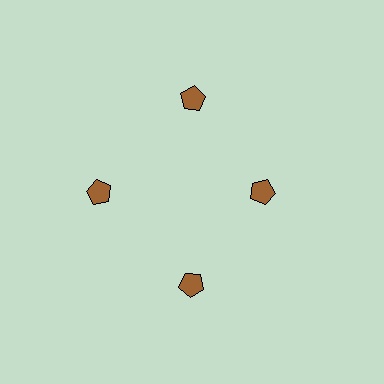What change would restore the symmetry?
The symmetry would be restored by moving it outward, back onto the ring so that all 4 pentagons sit at equal angles and equal distance from the center.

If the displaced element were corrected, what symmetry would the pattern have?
It would have 4-fold rotational symmetry — the pattern would map onto itself every 90 degrees.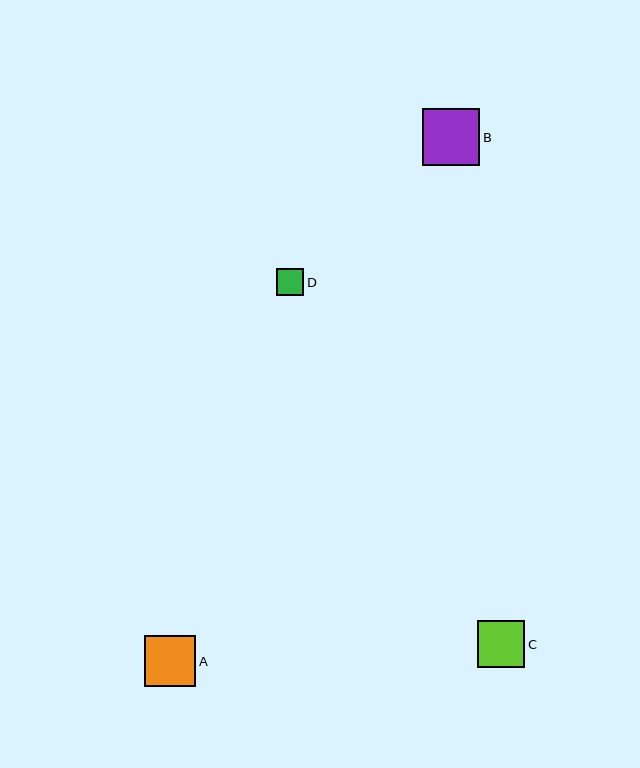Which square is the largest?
Square B is the largest with a size of approximately 57 pixels.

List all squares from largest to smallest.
From largest to smallest: B, A, C, D.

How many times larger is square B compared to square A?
Square B is approximately 1.1 times the size of square A.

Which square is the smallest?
Square D is the smallest with a size of approximately 27 pixels.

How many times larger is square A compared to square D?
Square A is approximately 1.9 times the size of square D.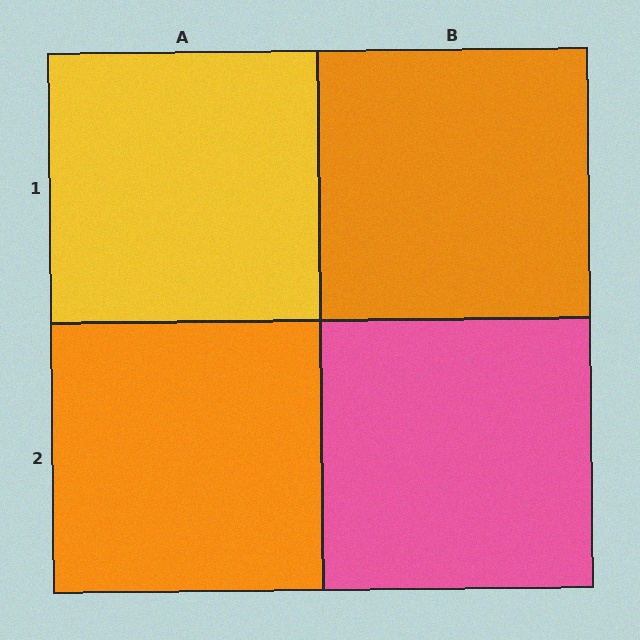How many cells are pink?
1 cell is pink.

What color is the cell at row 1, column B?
Orange.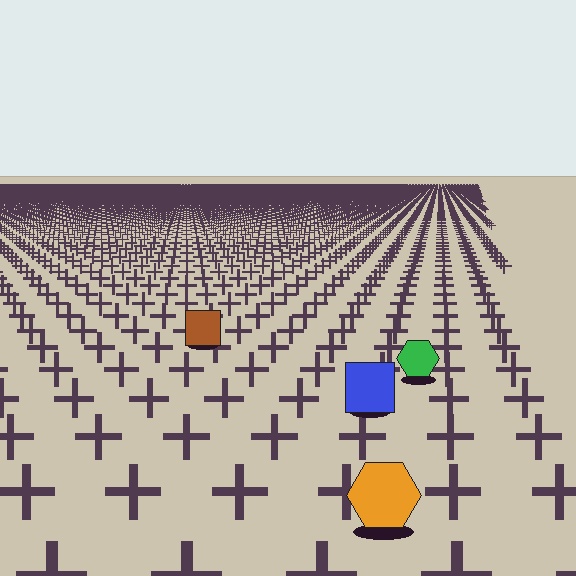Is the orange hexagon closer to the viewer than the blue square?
Yes. The orange hexagon is closer — you can tell from the texture gradient: the ground texture is coarser near it.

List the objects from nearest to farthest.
From nearest to farthest: the orange hexagon, the blue square, the green hexagon, the brown square.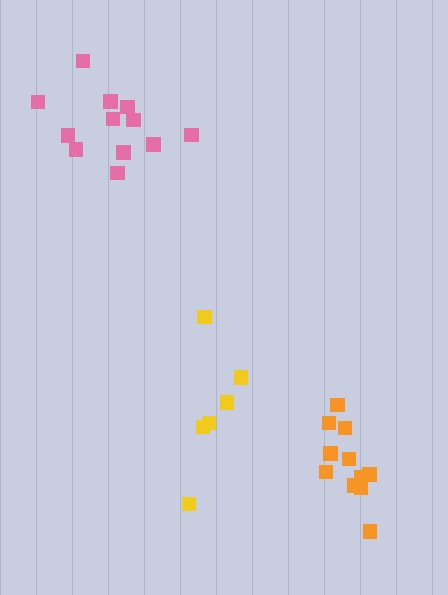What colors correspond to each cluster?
The clusters are colored: pink, orange, yellow.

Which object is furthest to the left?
The pink cluster is leftmost.